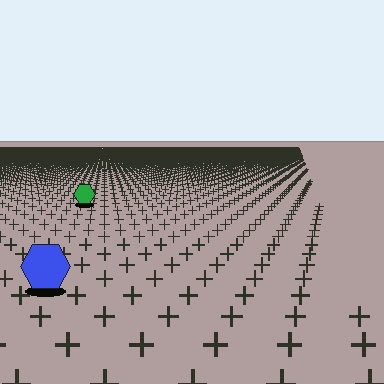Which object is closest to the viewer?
The blue hexagon is closest. The texture marks near it are larger and more spread out.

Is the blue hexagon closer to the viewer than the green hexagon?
Yes. The blue hexagon is closer — you can tell from the texture gradient: the ground texture is coarser near it.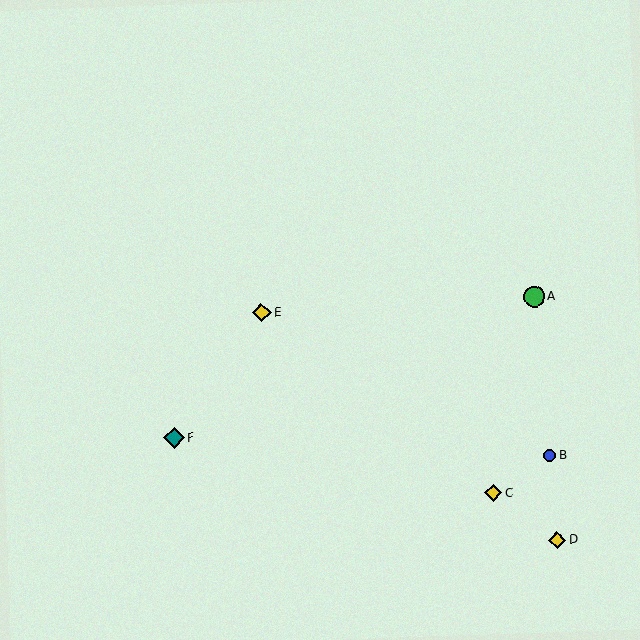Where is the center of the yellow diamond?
The center of the yellow diamond is at (557, 540).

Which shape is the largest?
The green circle (labeled A) is the largest.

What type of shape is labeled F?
Shape F is a teal diamond.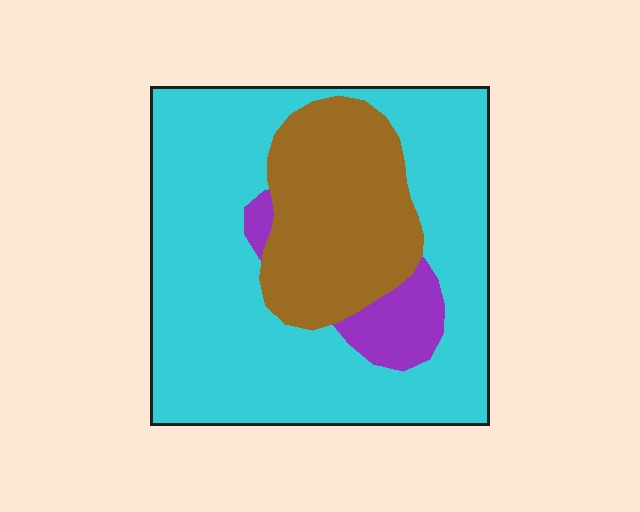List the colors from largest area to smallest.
From largest to smallest: cyan, brown, purple.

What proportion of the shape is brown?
Brown takes up about one quarter (1/4) of the shape.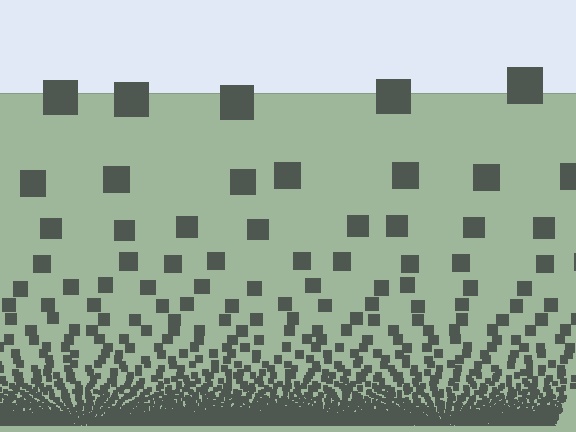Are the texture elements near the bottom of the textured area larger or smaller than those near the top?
Smaller. The gradient is inverted — elements near the bottom are smaller and denser.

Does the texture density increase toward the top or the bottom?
Density increases toward the bottom.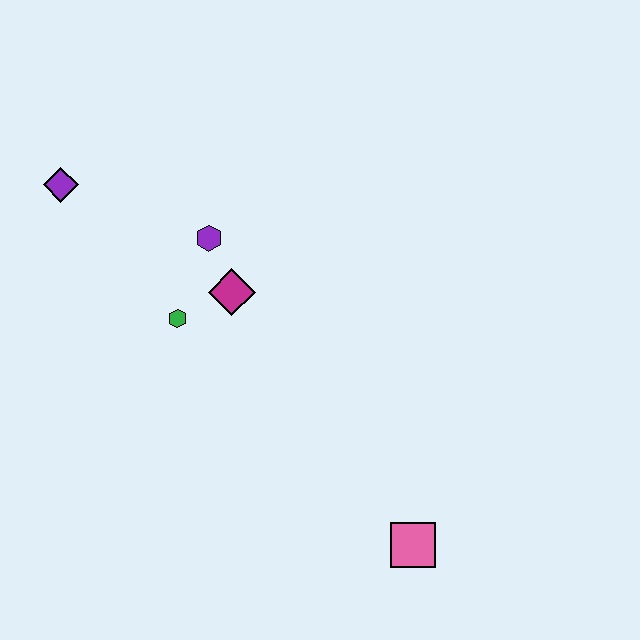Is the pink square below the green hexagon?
Yes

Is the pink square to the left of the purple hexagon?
No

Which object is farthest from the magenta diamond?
The pink square is farthest from the magenta diamond.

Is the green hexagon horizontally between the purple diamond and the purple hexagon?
Yes